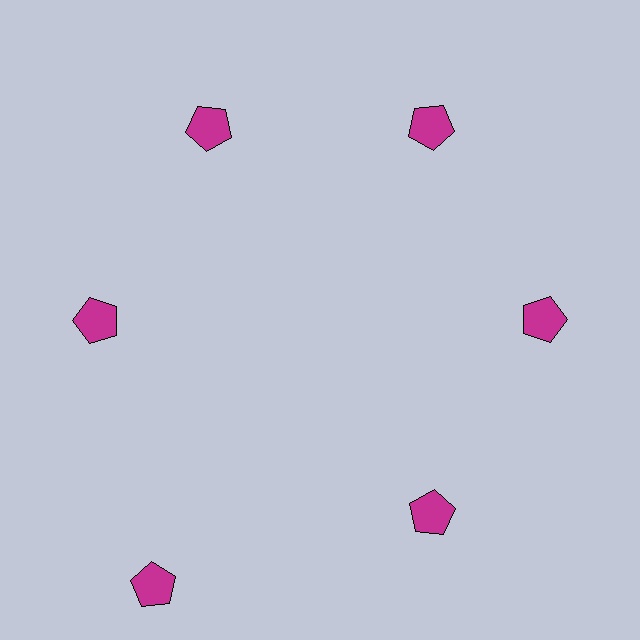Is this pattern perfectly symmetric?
No. The 6 magenta pentagons are arranged in a ring, but one element near the 7 o'clock position is pushed outward from the center, breaking the 6-fold rotational symmetry.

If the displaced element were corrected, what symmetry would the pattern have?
It would have 6-fold rotational symmetry — the pattern would map onto itself every 60 degrees.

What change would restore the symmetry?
The symmetry would be restored by moving it inward, back onto the ring so that all 6 pentagons sit at equal angles and equal distance from the center.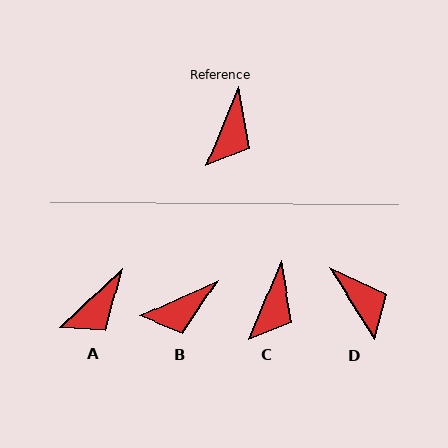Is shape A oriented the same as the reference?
No, it is off by about 25 degrees.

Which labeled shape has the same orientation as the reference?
C.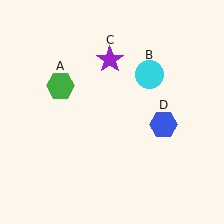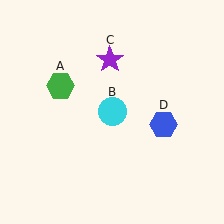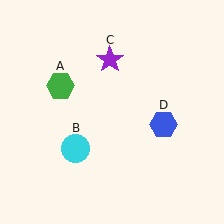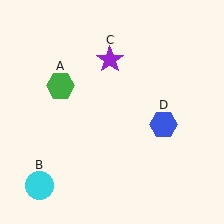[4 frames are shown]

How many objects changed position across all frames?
1 object changed position: cyan circle (object B).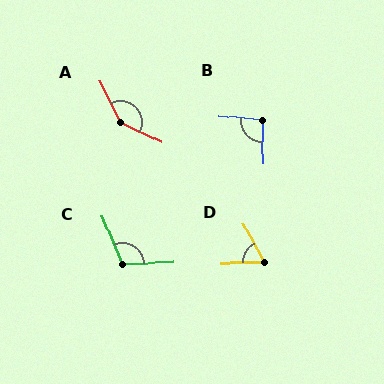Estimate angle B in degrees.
Approximately 95 degrees.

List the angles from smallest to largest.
D (63°), B (95°), C (111°), A (142°).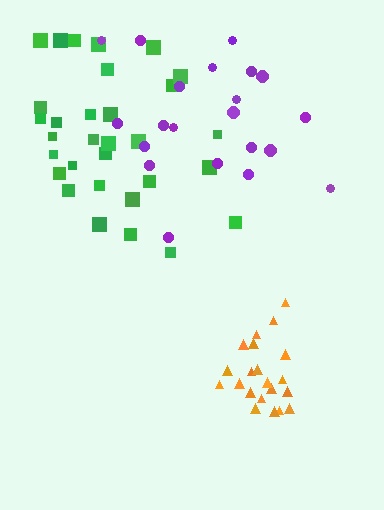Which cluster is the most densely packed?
Orange.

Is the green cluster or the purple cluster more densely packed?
Green.